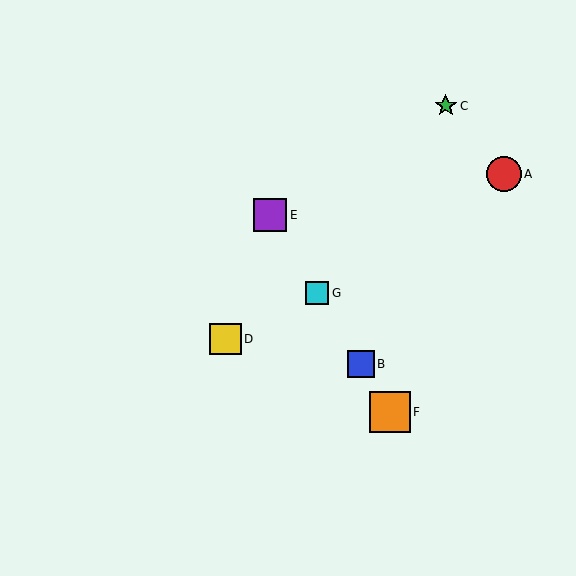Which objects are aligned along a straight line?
Objects B, E, F, G are aligned along a straight line.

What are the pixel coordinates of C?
Object C is at (446, 106).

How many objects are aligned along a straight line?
4 objects (B, E, F, G) are aligned along a straight line.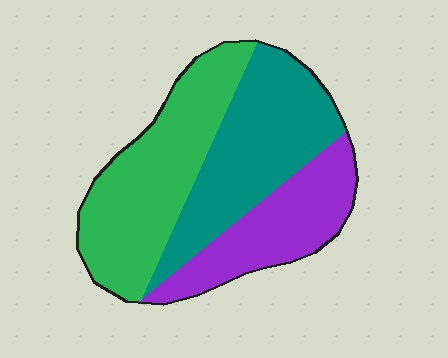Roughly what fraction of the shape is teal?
Teal takes up about three eighths (3/8) of the shape.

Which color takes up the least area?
Purple, at roughly 25%.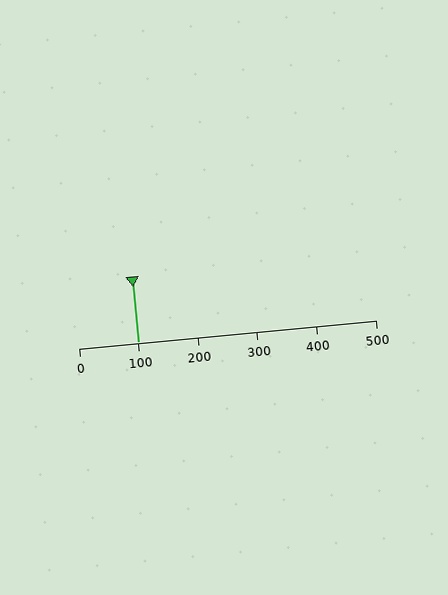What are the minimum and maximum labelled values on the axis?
The axis runs from 0 to 500.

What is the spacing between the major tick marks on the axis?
The major ticks are spaced 100 apart.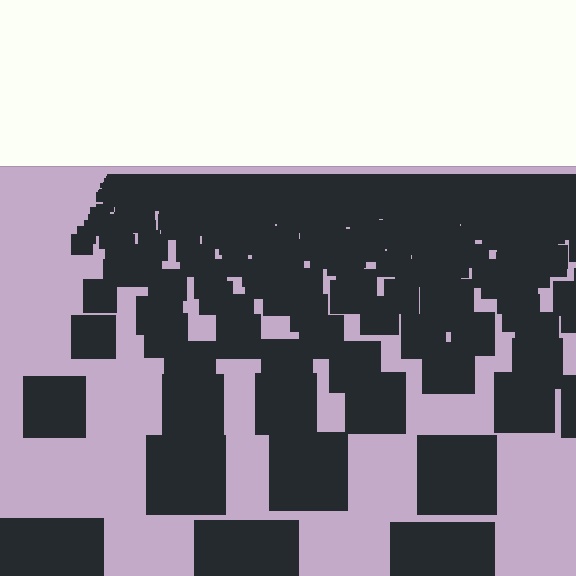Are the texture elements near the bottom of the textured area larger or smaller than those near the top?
Larger. Near the bottom, elements are closer to the viewer and appear at a bigger on-screen size.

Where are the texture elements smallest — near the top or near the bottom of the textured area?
Near the top.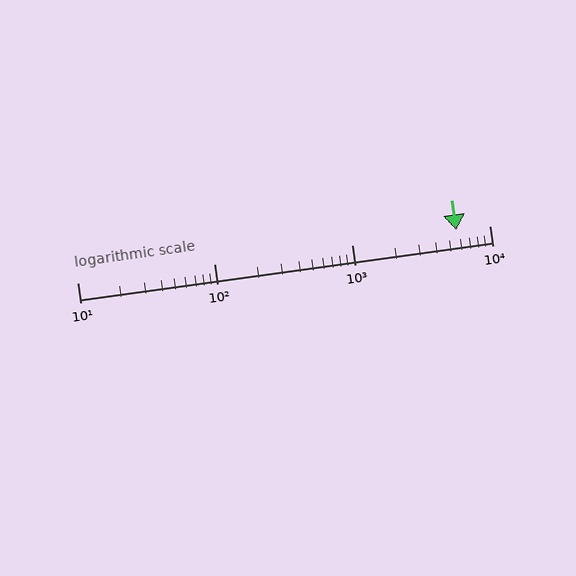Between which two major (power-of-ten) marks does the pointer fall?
The pointer is between 1000 and 10000.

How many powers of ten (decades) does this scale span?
The scale spans 3 decades, from 10 to 10000.